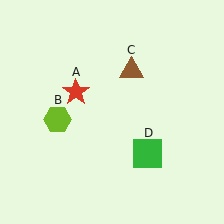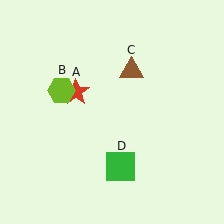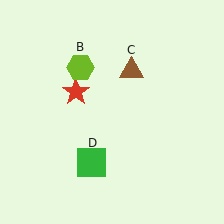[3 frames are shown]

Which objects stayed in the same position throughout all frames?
Red star (object A) and brown triangle (object C) remained stationary.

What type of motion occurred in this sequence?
The lime hexagon (object B), green square (object D) rotated clockwise around the center of the scene.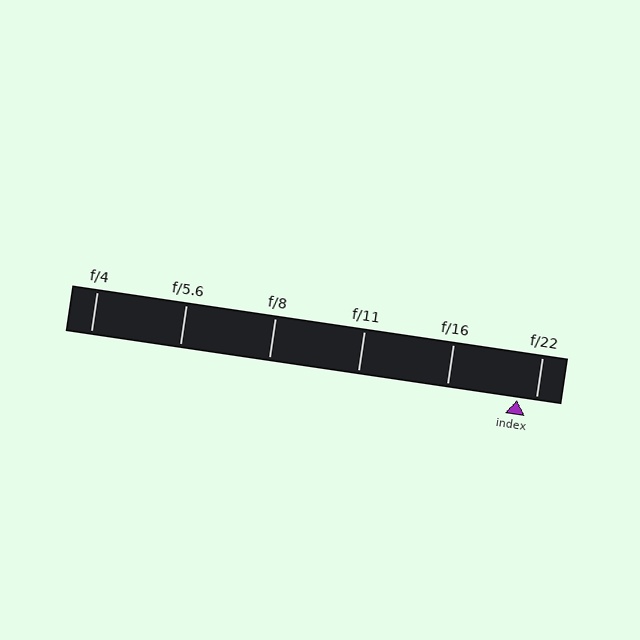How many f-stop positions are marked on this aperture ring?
There are 6 f-stop positions marked.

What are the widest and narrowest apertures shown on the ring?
The widest aperture shown is f/4 and the narrowest is f/22.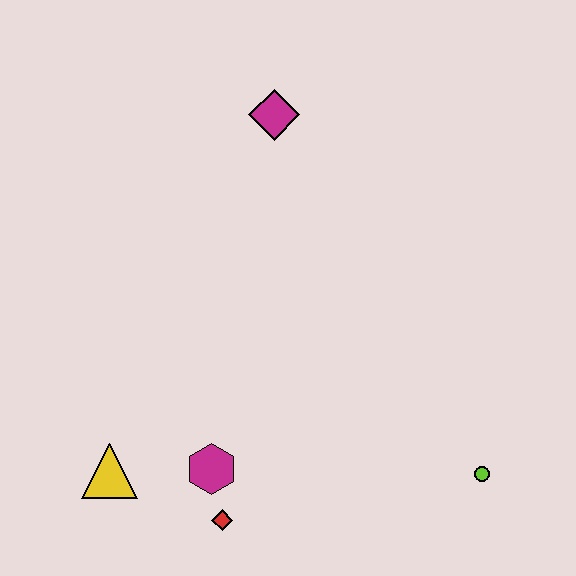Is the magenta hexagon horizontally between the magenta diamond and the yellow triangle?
Yes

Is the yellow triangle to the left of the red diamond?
Yes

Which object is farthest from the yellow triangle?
The magenta diamond is farthest from the yellow triangle.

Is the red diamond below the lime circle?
Yes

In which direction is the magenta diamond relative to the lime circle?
The magenta diamond is above the lime circle.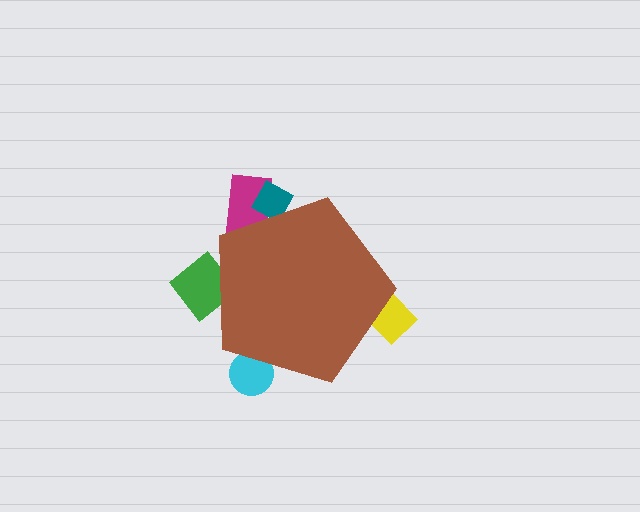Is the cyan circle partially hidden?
Yes, the cyan circle is partially hidden behind the brown pentagon.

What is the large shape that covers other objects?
A brown pentagon.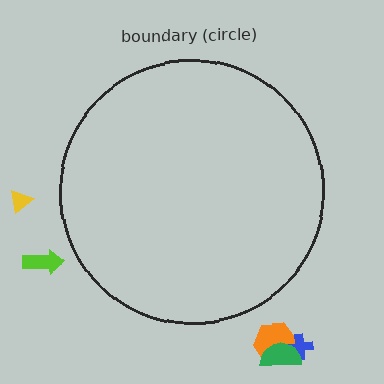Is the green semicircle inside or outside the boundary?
Outside.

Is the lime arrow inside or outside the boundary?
Outside.